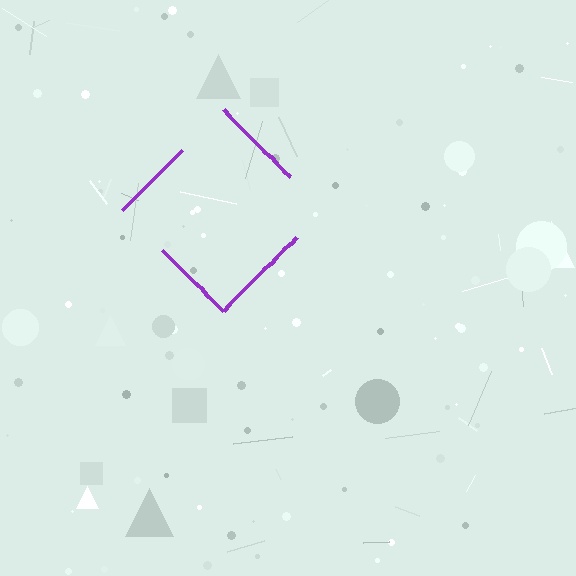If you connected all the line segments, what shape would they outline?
They would outline a diamond.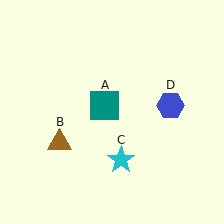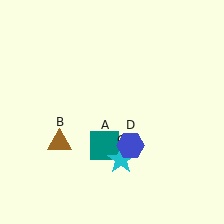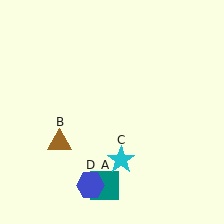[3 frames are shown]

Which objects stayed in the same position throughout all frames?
Brown triangle (object B) and cyan star (object C) remained stationary.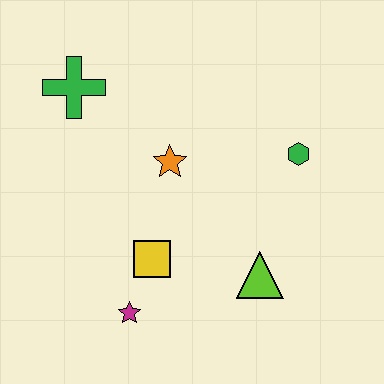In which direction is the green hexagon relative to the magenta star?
The green hexagon is to the right of the magenta star.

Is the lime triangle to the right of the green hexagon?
No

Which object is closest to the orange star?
The yellow square is closest to the orange star.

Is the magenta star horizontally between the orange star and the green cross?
Yes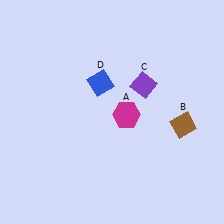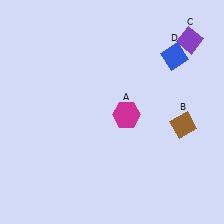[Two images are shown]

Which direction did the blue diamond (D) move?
The blue diamond (D) moved right.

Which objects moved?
The objects that moved are: the purple diamond (C), the blue diamond (D).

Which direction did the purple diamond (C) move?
The purple diamond (C) moved right.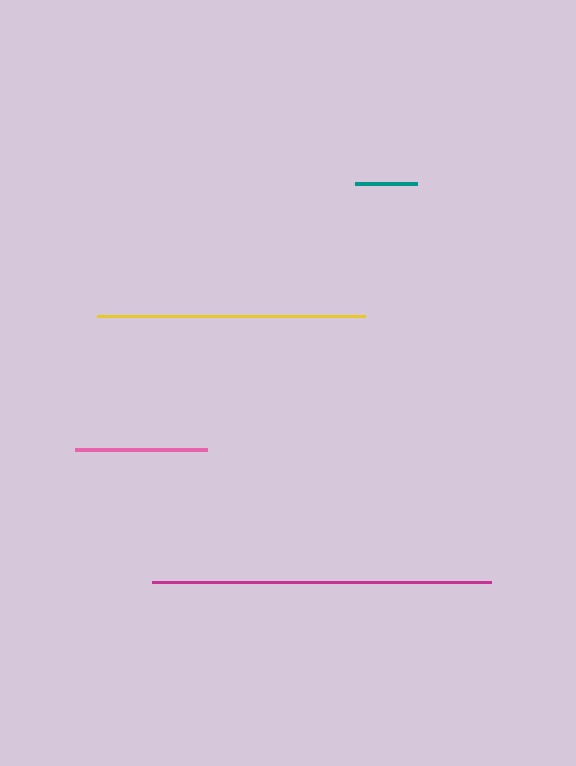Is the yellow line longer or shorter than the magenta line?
The magenta line is longer than the yellow line.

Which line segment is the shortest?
The teal line is the shortest at approximately 62 pixels.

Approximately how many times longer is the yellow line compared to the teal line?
The yellow line is approximately 4.3 times the length of the teal line.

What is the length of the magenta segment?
The magenta segment is approximately 339 pixels long.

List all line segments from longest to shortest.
From longest to shortest: magenta, yellow, pink, teal.